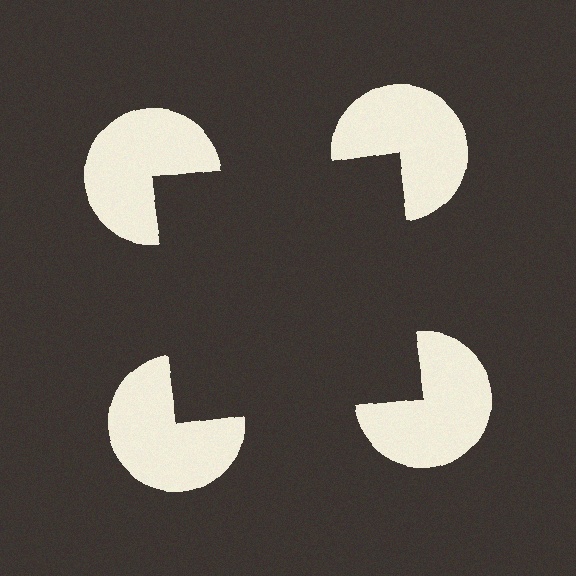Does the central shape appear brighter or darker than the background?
It typically appears slightly darker than the background, even though no actual brightness change is drawn.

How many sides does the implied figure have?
4 sides.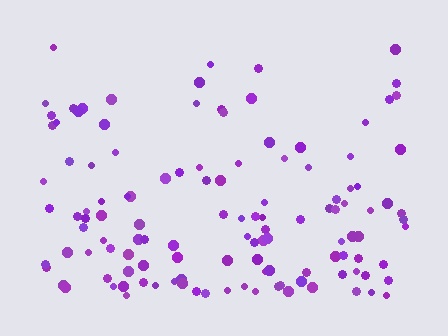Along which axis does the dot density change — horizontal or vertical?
Vertical.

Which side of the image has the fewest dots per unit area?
The top.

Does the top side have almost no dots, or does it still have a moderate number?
Still a moderate number, just noticeably fewer than the bottom.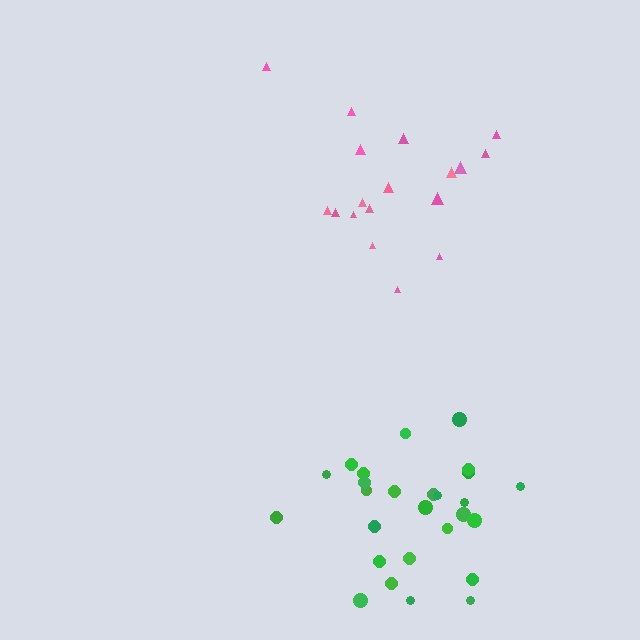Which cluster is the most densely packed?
Green.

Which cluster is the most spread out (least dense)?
Pink.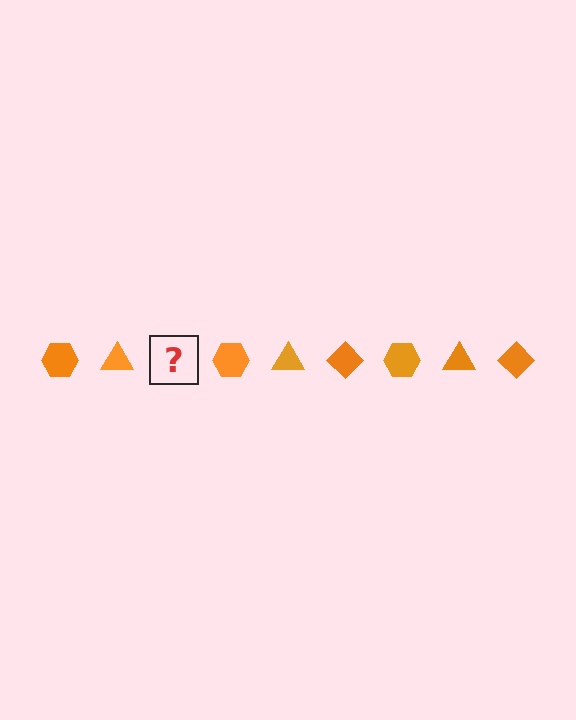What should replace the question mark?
The question mark should be replaced with an orange diamond.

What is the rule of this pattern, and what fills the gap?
The rule is that the pattern cycles through hexagon, triangle, diamond shapes in orange. The gap should be filled with an orange diamond.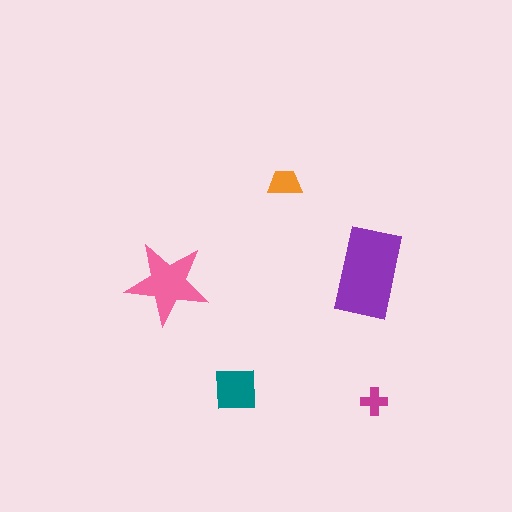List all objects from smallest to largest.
The magenta cross, the orange trapezoid, the teal square, the pink star, the purple rectangle.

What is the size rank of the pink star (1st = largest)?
2nd.